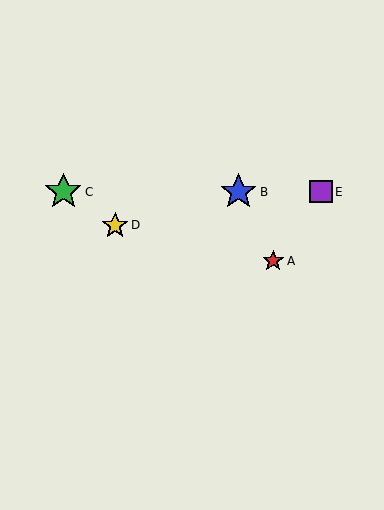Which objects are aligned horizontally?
Objects B, C, E are aligned horizontally.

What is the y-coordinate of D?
Object D is at y≈225.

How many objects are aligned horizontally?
3 objects (B, C, E) are aligned horizontally.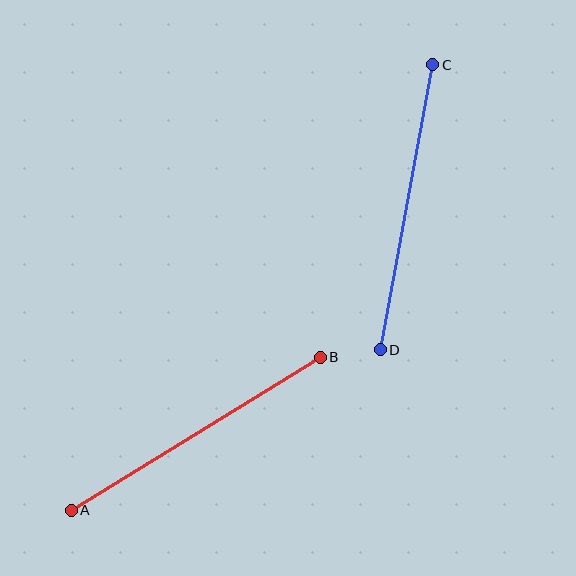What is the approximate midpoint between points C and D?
The midpoint is at approximately (407, 207) pixels.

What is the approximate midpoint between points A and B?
The midpoint is at approximately (196, 434) pixels.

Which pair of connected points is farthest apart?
Points A and B are farthest apart.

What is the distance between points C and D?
The distance is approximately 290 pixels.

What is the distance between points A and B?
The distance is approximately 293 pixels.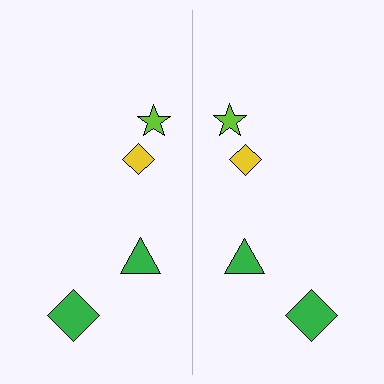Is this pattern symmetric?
Yes, this pattern has bilateral (reflection) symmetry.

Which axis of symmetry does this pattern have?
The pattern has a vertical axis of symmetry running through the center of the image.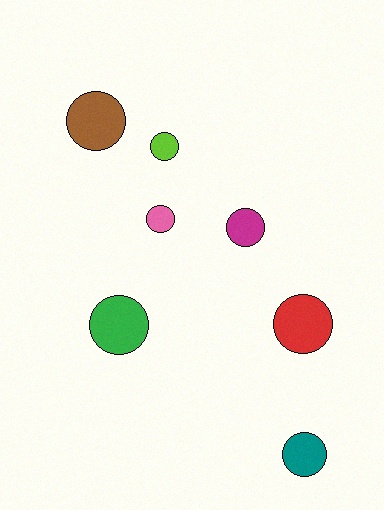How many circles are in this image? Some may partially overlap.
There are 7 circles.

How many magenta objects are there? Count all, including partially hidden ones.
There is 1 magenta object.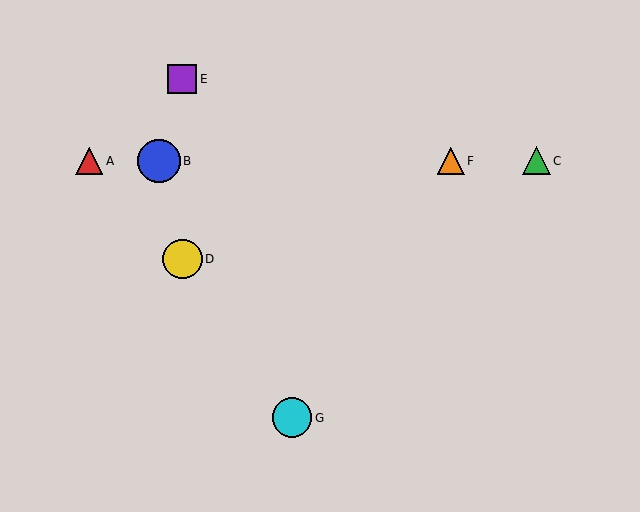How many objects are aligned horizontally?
4 objects (A, B, C, F) are aligned horizontally.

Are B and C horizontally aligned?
Yes, both are at y≈161.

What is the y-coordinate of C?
Object C is at y≈161.